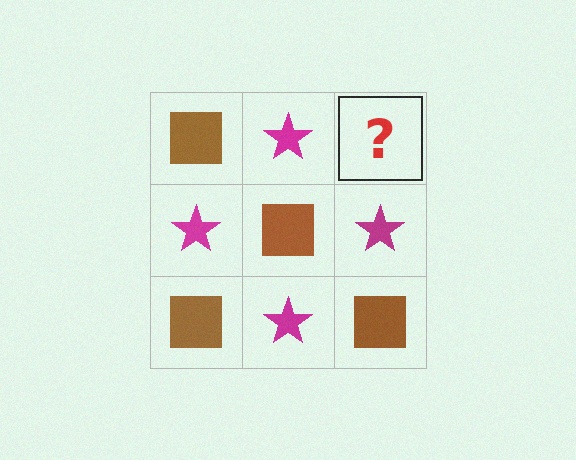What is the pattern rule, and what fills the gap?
The rule is that it alternates brown square and magenta star in a checkerboard pattern. The gap should be filled with a brown square.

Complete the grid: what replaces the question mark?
The question mark should be replaced with a brown square.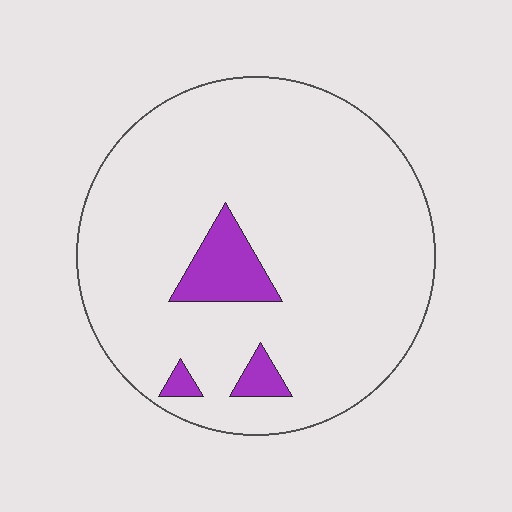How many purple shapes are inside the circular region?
3.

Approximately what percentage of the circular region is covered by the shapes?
Approximately 10%.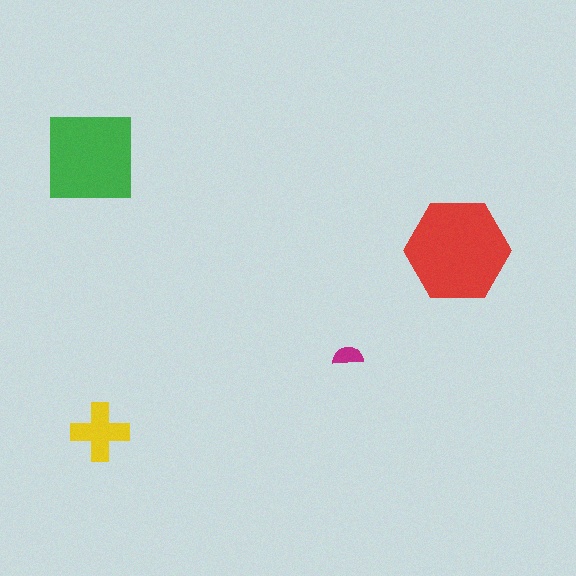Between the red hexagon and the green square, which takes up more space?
The red hexagon.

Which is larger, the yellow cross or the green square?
The green square.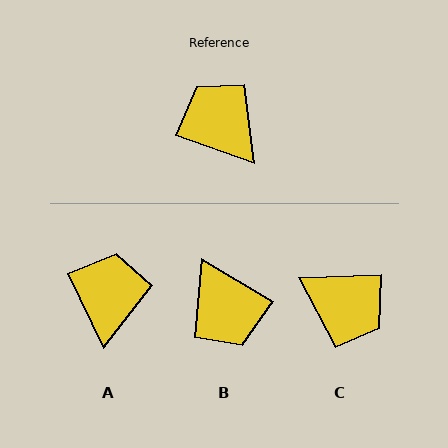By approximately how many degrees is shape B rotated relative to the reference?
Approximately 168 degrees counter-clockwise.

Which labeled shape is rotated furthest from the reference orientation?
B, about 168 degrees away.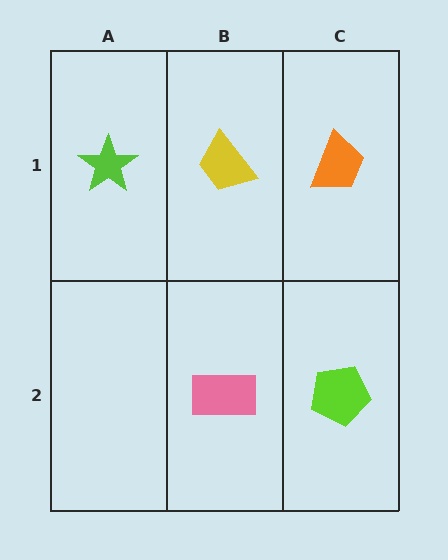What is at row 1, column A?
A lime star.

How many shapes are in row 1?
3 shapes.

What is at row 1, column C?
An orange trapezoid.